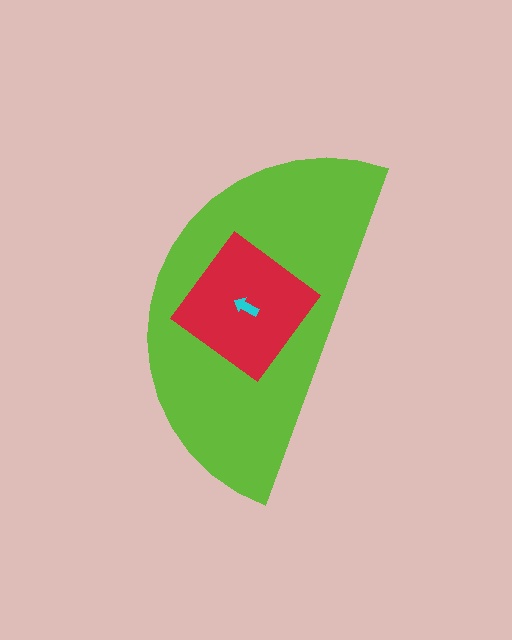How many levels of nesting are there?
3.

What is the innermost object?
The cyan arrow.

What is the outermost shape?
The lime semicircle.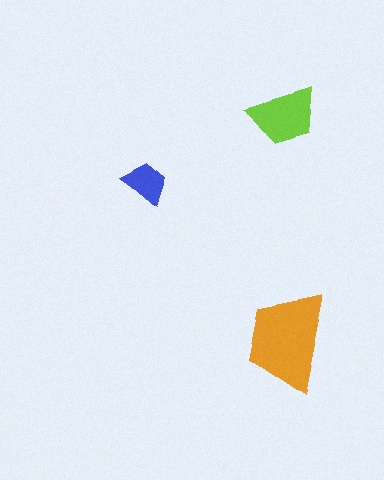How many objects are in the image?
There are 3 objects in the image.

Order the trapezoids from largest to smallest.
the orange one, the lime one, the blue one.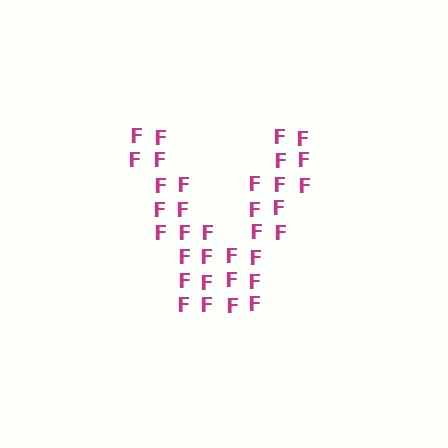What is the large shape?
The large shape is the letter V.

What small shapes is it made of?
It is made of small letter F's.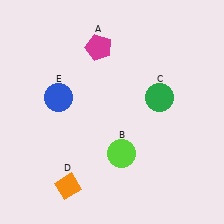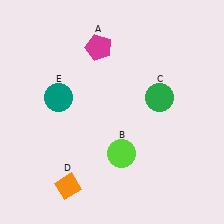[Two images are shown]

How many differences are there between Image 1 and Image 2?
There is 1 difference between the two images.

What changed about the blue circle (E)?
In Image 1, E is blue. In Image 2, it changed to teal.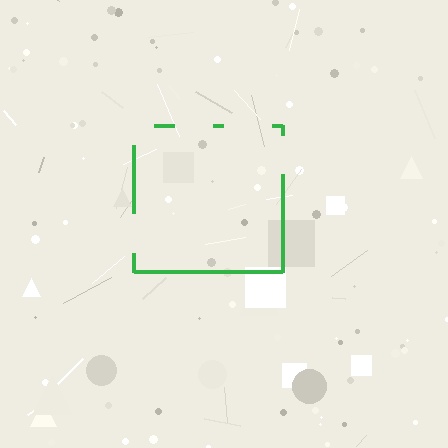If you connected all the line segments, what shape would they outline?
They would outline a square.